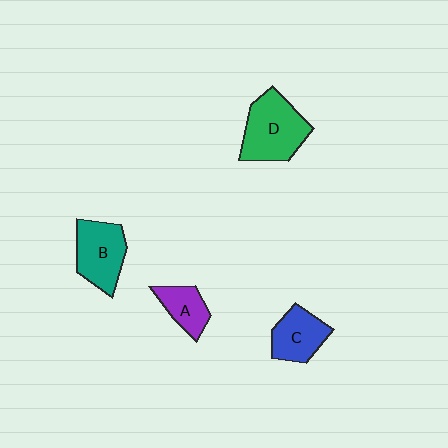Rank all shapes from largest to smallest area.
From largest to smallest: D (green), B (teal), C (blue), A (purple).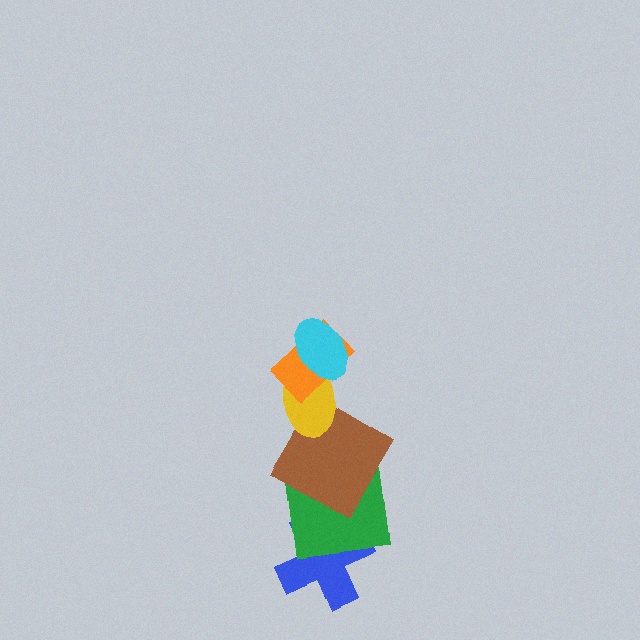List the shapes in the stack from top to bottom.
From top to bottom: the cyan ellipse, the orange rectangle, the yellow ellipse, the brown diamond, the green square, the blue cross.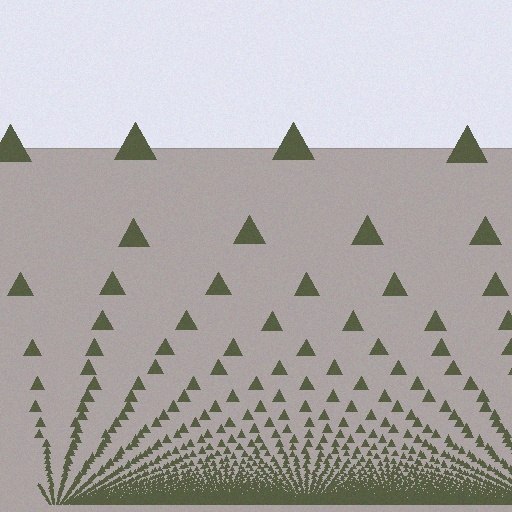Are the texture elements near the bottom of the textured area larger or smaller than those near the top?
Smaller. The gradient is inverted — elements near the bottom are smaller and denser.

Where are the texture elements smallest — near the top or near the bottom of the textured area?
Near the bottom.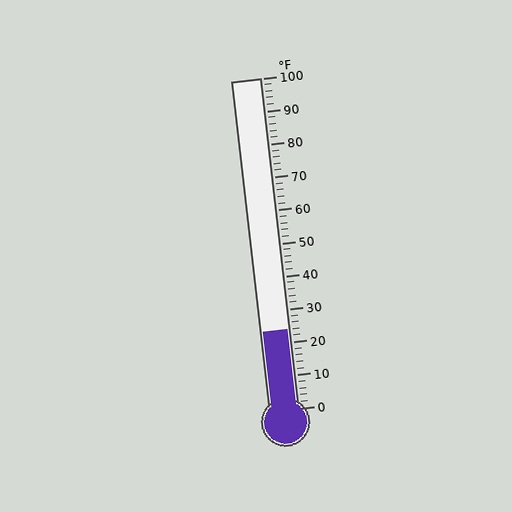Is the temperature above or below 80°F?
The temperature is below 80°F.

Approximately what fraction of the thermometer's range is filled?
The thermometer is filled to approximately 25% of its range.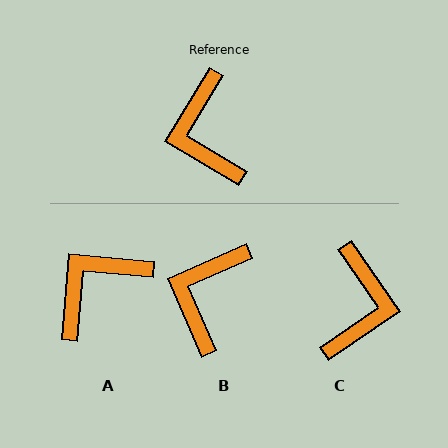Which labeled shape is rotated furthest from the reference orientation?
C, about 156 degrees away.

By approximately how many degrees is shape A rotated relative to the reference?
Approximately 64 degrees clockwise.